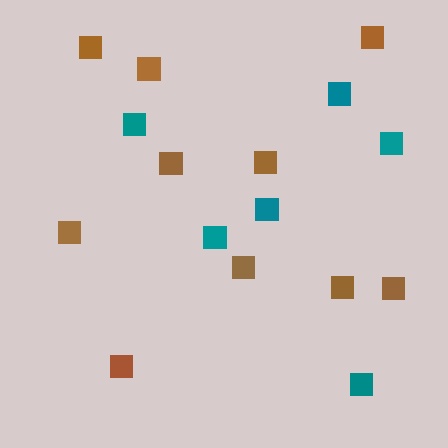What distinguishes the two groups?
There are 2 groups: one group of brown squares (10) and one group of teal squares (6).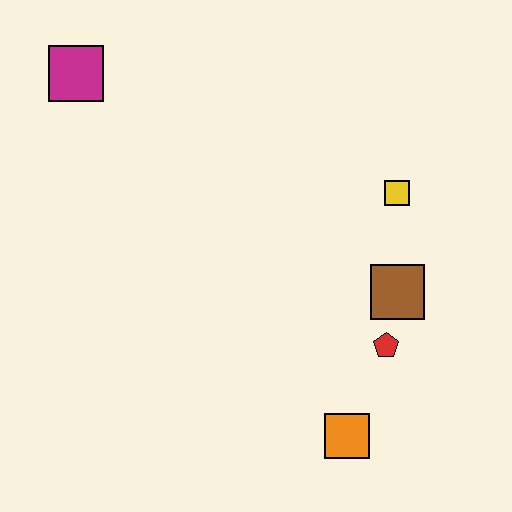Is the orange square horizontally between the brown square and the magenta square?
Yes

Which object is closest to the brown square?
The red pentagon is closest to the brown square.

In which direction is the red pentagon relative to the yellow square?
The red pentagon is below the yellow square.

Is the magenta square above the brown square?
Yes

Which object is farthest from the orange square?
The magenta square is farthest from the orange square.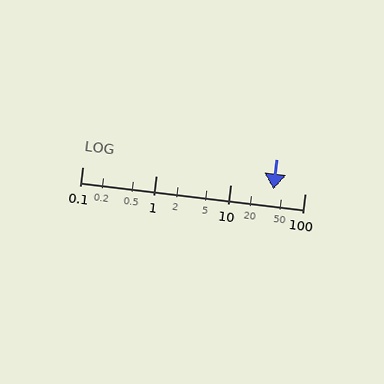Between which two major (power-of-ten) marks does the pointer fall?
The pointer is between 10 and 100.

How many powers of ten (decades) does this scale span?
The scale spans 3 decades, from 0.1 to 100.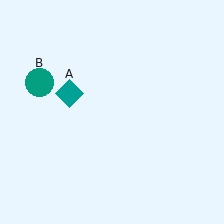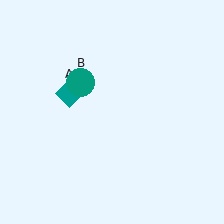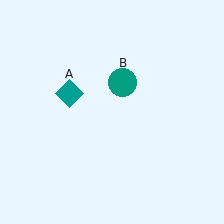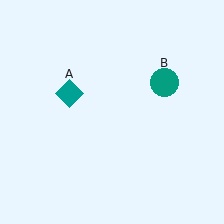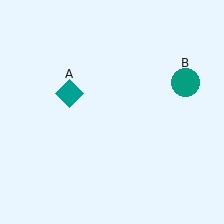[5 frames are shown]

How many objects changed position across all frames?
1 object changed position: teal circle (object B).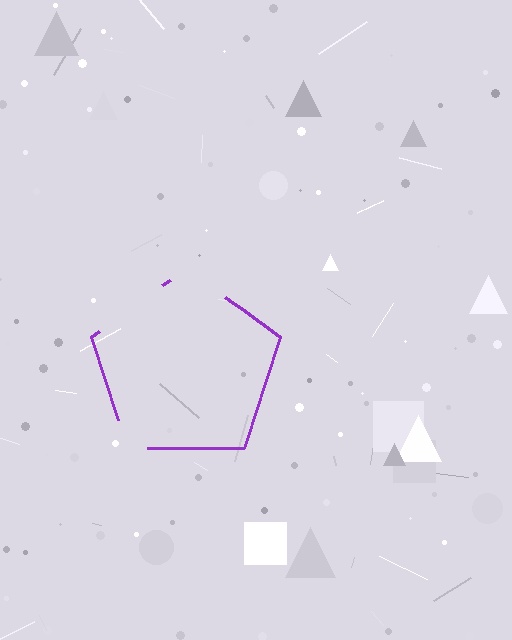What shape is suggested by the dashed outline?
The dashed outline suggests a pentagon.